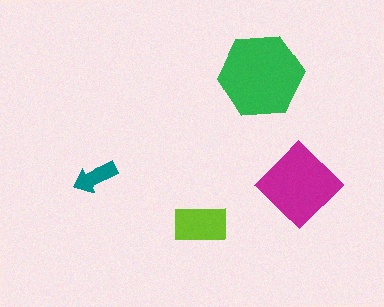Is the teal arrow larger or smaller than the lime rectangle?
Smaller.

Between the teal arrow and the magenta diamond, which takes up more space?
The magenta diamond.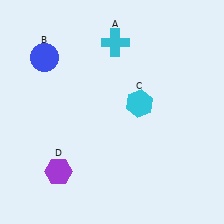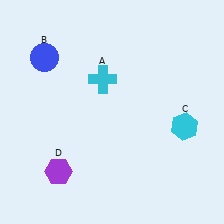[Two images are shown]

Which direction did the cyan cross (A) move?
The cyan cross (A) moved down.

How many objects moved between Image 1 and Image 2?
2 objects moved between the two images.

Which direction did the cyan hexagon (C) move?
The cyan hexagon (C) moved right.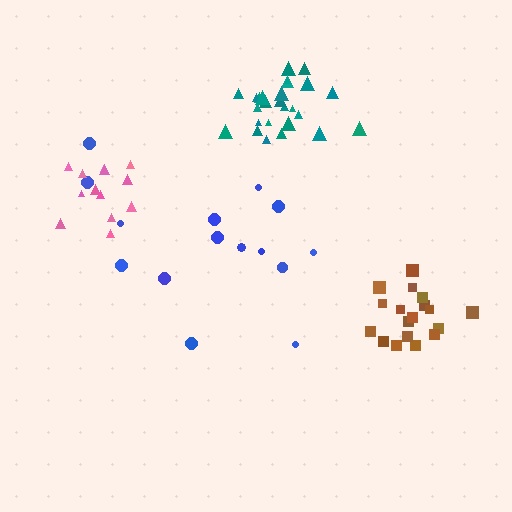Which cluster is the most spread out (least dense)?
Blue.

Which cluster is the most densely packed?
Teal.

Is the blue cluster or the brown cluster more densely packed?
Brown.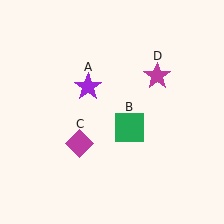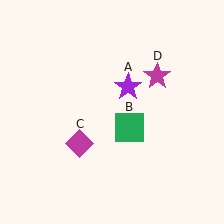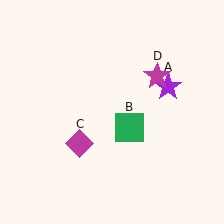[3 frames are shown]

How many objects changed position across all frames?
1 object changed position: purple star (object A).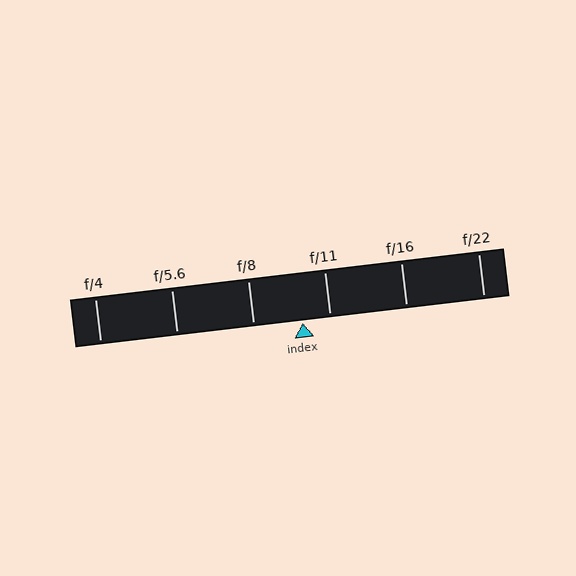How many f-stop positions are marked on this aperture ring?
There are 6 f-stop positions marked.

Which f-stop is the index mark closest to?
The index mark is closest to f/11.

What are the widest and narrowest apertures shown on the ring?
The widest aperture shown is f/4 and the narrowest is f/22.